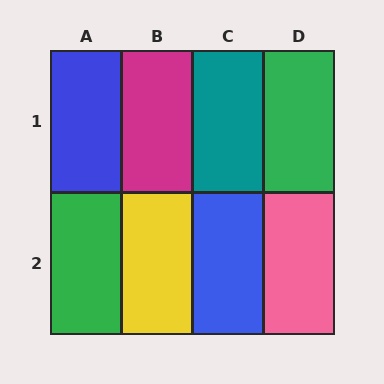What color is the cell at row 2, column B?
Yellow.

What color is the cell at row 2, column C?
Blue.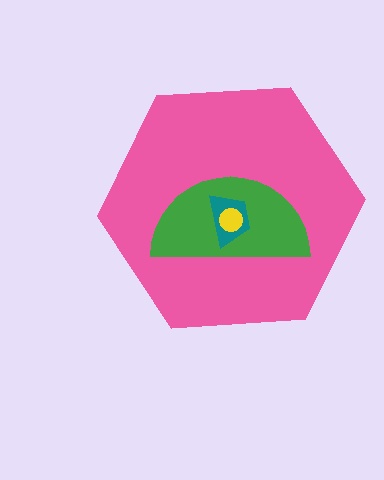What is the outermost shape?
The pink hexagon.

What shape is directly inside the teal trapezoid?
The yellow circle.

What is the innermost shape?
The yellow circle.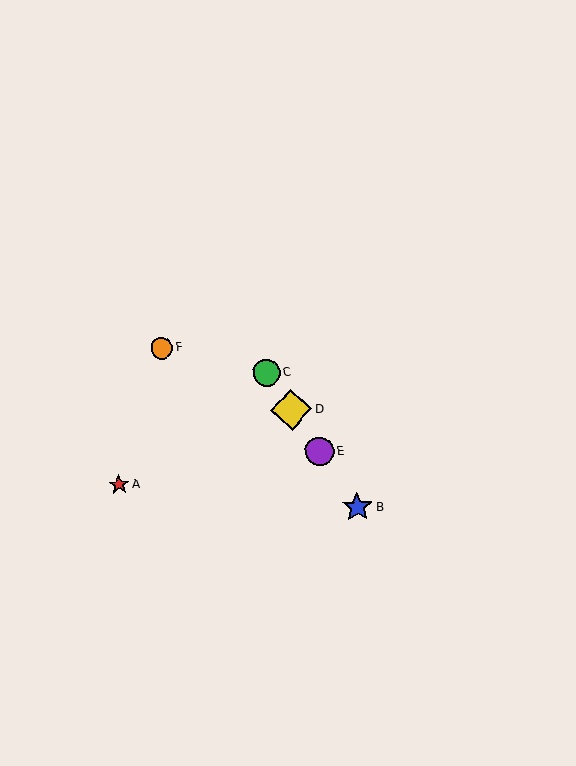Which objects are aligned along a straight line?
Objects B, C, D, E are aligned along a straight line.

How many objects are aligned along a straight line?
4 objects (B, C, D, E) are aligned along a straight line.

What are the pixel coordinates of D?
Object D is at (291, 410).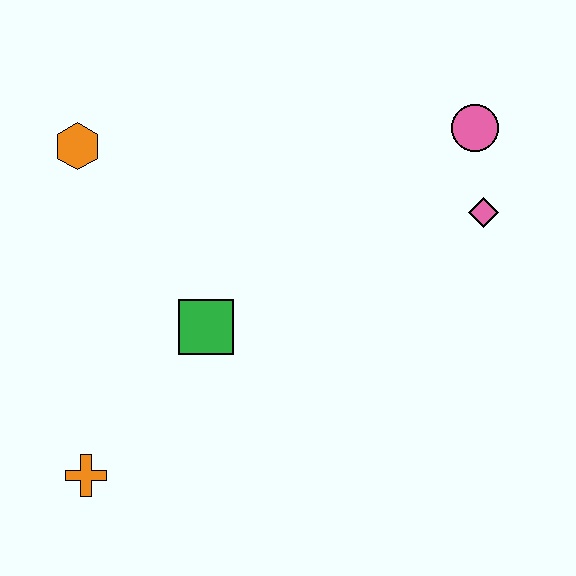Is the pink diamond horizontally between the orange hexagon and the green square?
No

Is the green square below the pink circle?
Yes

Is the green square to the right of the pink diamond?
No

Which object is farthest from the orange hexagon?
The pink diamond is farthest from the orange hexagon.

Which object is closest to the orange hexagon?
The green square is closest to the orange hexagon.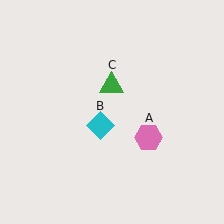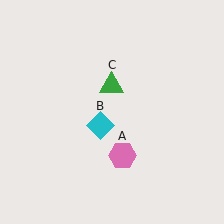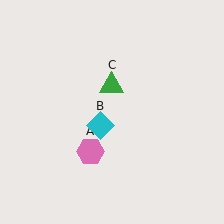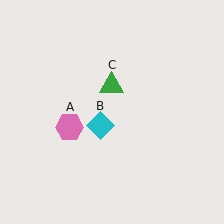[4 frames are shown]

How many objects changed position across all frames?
1 object changed position: pink hexagon (object A).